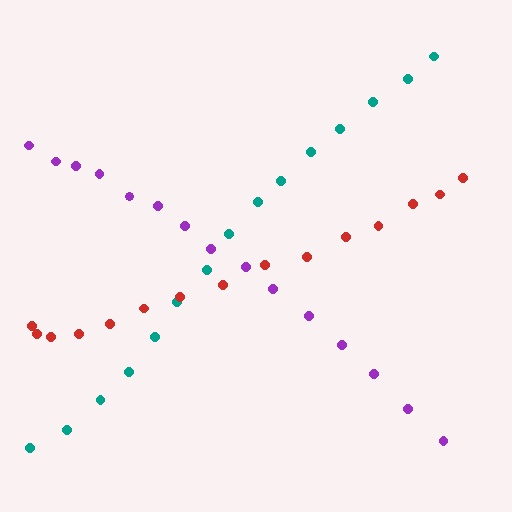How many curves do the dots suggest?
There are 3 distinct paths.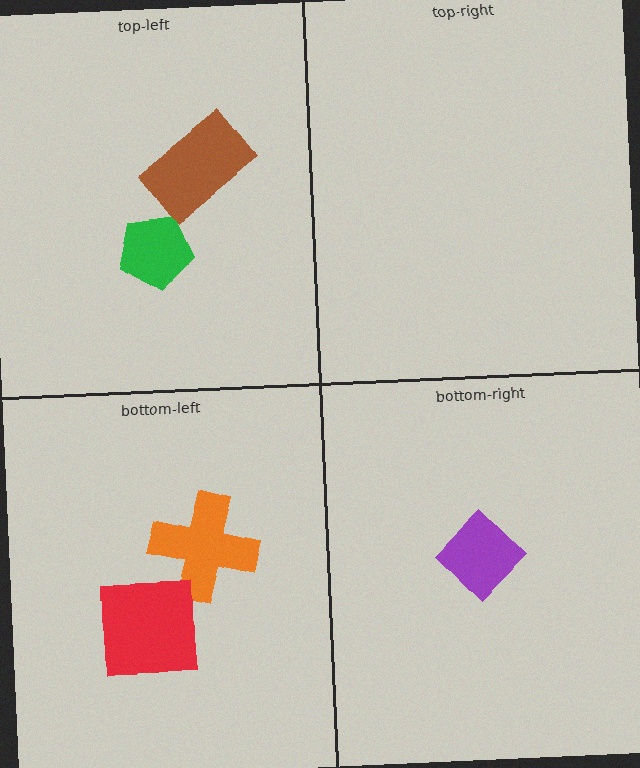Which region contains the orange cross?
The bottom-left region.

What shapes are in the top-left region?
The green pentagon, the brown rectangle.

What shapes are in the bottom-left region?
The orange cross, the red square.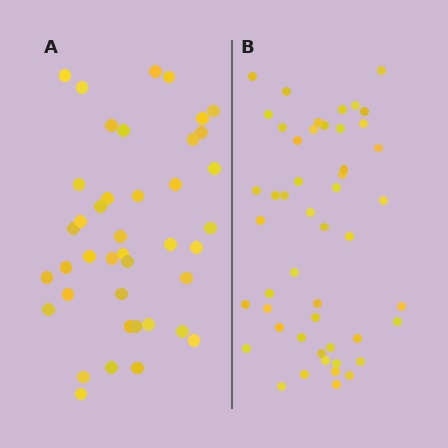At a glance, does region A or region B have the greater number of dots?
Region B (the right region) has more dots.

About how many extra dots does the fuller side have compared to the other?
Region B has roughly 8 or so more dots than region A.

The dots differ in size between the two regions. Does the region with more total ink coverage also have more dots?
No. Region A has more total ink coverage because its dots are larger, but region B actually contains more individual dots. Total area can be misleading — the number of items is what matters here.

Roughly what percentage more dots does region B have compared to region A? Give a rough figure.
About 20% more.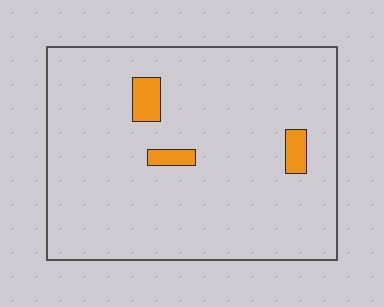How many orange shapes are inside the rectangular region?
3.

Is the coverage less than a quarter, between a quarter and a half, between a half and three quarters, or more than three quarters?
Less than a quarter.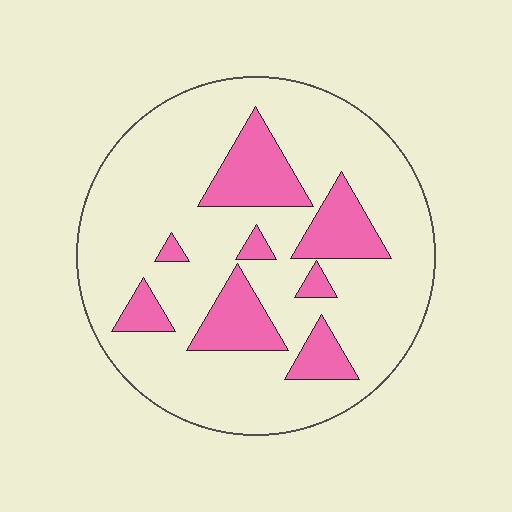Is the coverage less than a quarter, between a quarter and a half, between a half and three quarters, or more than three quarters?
Less than a quarter.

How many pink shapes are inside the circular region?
8.